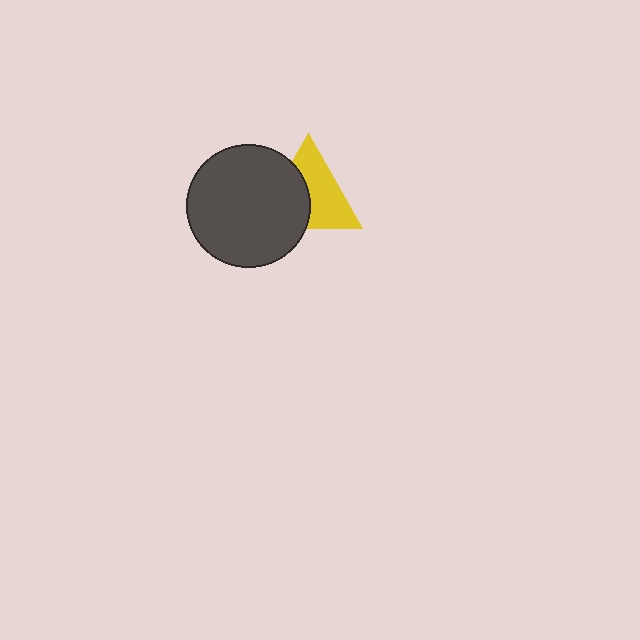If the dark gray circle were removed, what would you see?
You would see the complete yellow triangle.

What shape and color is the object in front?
The object in front is a dark gray circle.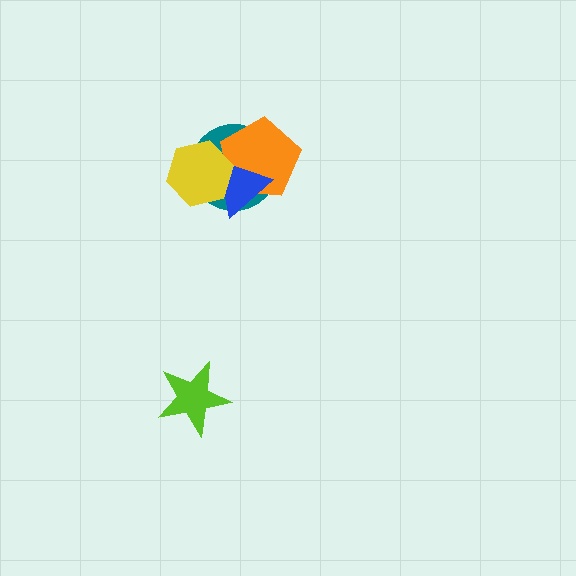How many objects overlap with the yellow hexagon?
3 objects overlap with the yellow hexagon.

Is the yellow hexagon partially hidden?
No, no other shape covers it.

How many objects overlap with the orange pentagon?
3 objects overlap with the orange pentagon.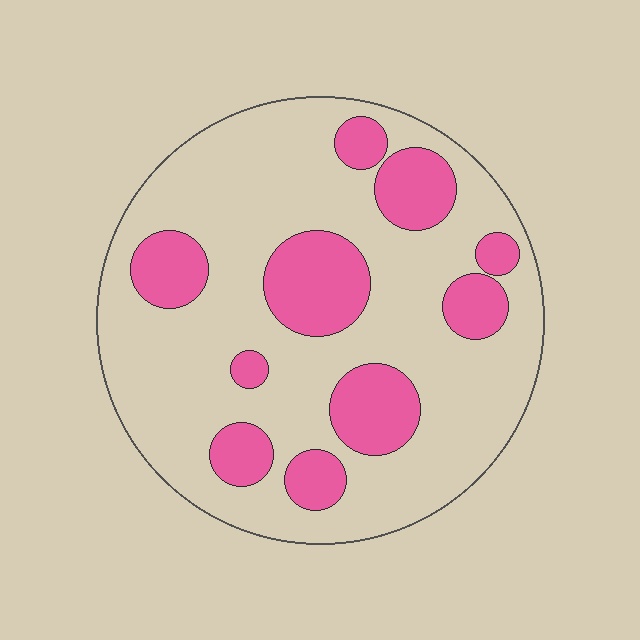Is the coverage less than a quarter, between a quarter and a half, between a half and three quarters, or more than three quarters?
Between a quarter and a half.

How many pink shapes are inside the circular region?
10.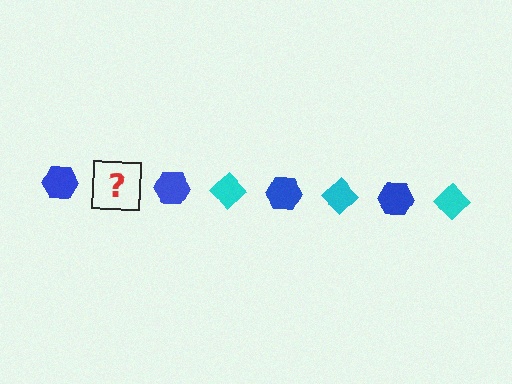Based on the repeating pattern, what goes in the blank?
The blank should be a cyan diamond.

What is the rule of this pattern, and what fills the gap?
The rule is that the pattern alternates between blue hexagon and cyan diamond. The gap should be filled with a cyan diamond.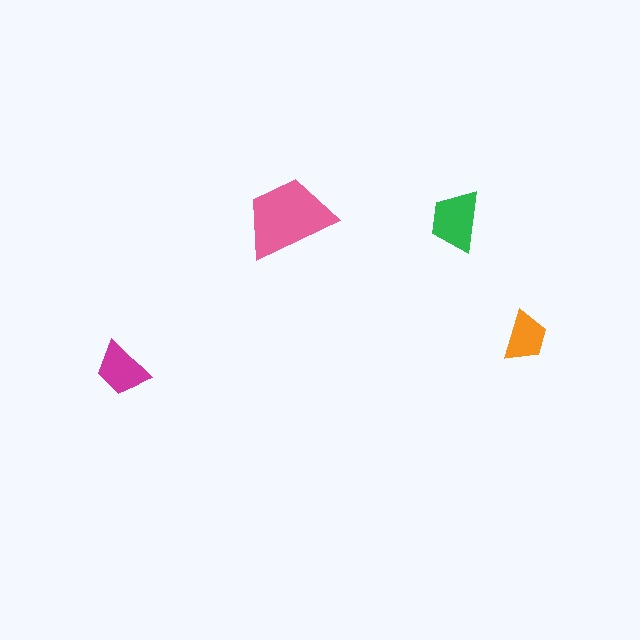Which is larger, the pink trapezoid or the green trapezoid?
The pink one.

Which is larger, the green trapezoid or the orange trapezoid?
The green one.